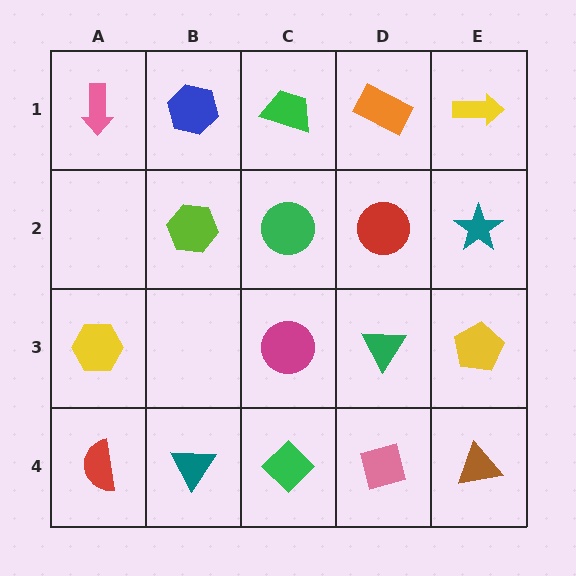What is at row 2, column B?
A lime hexagon.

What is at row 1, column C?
A green trapezoid.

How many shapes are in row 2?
4 shapes.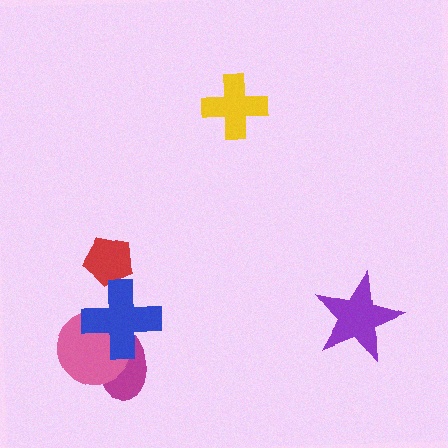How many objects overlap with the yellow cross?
0 objects overlap with the yellow cross.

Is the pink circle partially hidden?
Yes, it is partially covered by another shape.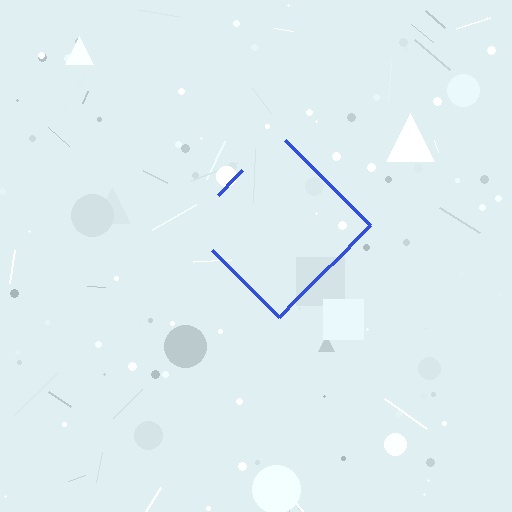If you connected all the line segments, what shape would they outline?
They would outline a diamond.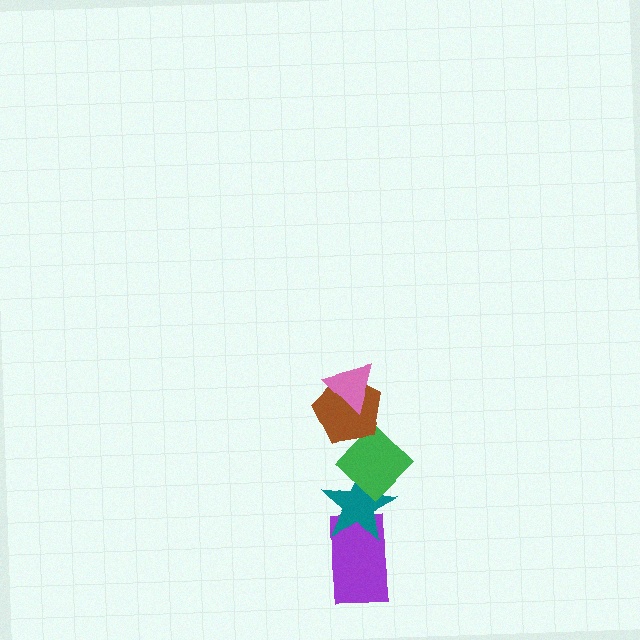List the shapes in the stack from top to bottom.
From top to bottom: the pink triangle, the brown pentagon, the green diamond, the teal star, the purple rectangle.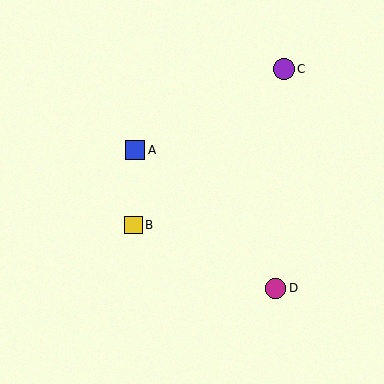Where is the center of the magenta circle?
The center of the magenta circle is at (276, 288).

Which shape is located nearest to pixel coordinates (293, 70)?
The purple circle (labeled C) at (284, 69) is nearest to that location.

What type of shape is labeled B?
Shape B is a yellow square.